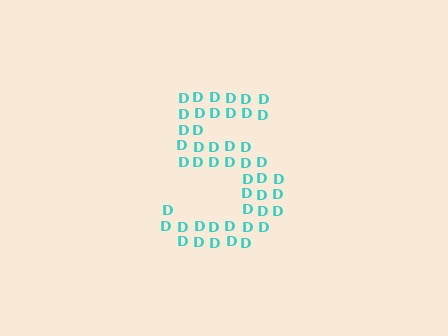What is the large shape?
The large shape is the digit 5.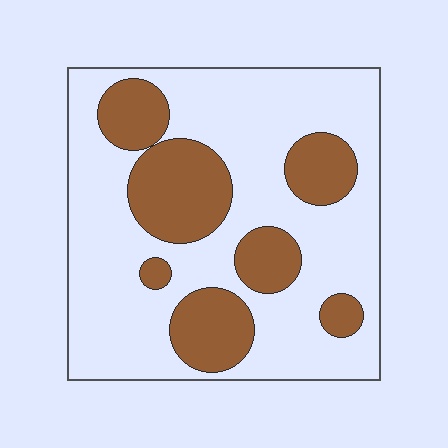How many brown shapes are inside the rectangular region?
7.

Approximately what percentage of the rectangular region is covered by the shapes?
Approximately 30%.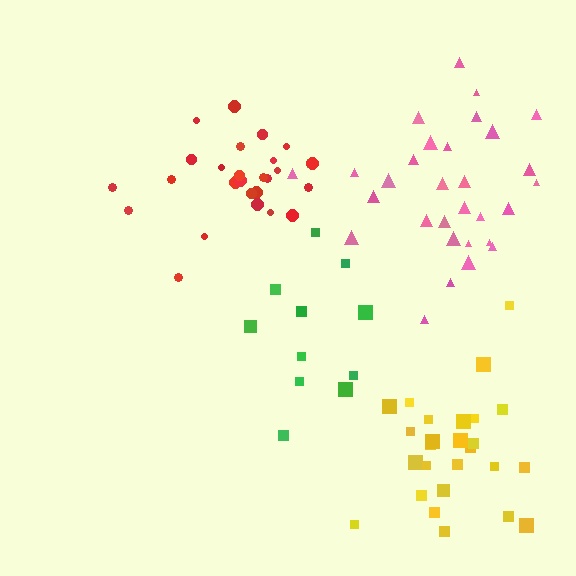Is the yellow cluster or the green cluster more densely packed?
Yellow.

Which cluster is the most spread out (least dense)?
Green.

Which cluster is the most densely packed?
Red.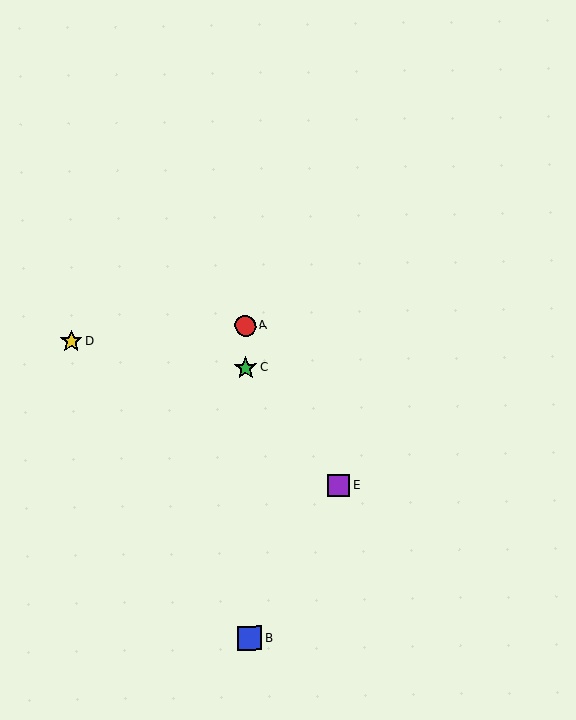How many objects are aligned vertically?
3 objects (A, B, C) are aligned vertically.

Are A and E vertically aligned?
No, A is at x≈245 and E is at x≈339.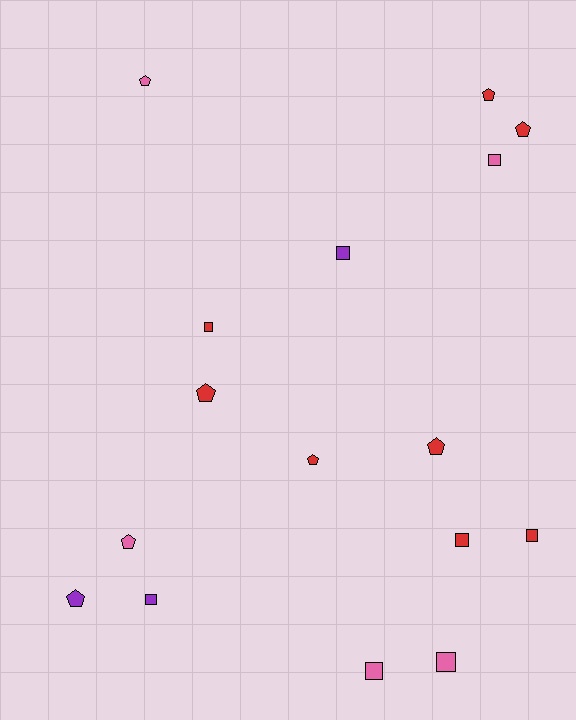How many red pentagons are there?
There are 5 red pentagons.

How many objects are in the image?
There are 16 objects.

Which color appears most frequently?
Red, with 8 objects.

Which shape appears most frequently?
Square, with 8 objects.